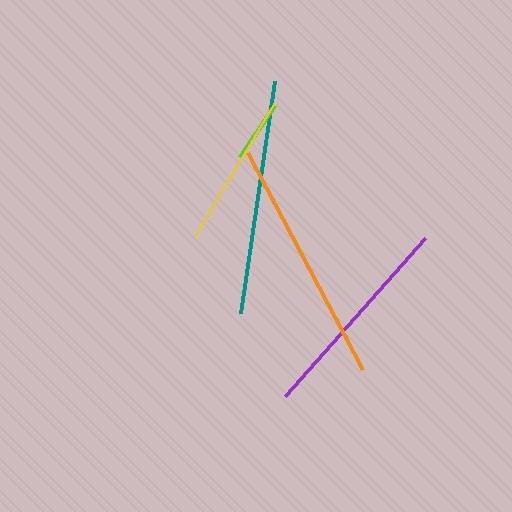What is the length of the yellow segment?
The yellow segment is approximately 156 pixels long.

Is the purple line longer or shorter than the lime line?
The purple line is longer than the lime line.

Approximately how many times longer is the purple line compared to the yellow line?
The purple line is approximately 1.3 times the length of the yellow line.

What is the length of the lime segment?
The lime segment is approximately 62 pixels long.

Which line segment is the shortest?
The lime line is the shortest at approximately 62 pixels.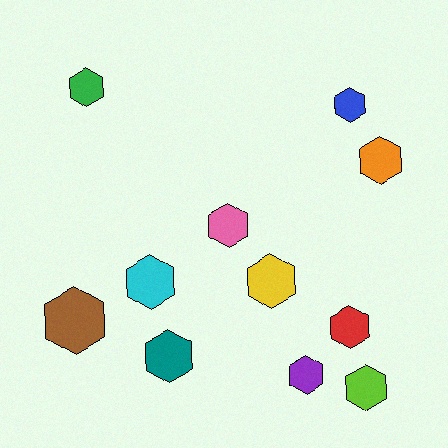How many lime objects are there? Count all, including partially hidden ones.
There is 1 lime object.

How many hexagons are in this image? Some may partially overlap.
There are 11 hexagons.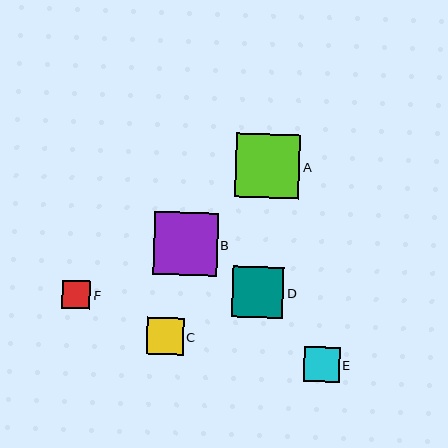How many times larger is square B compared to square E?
Square B is approximately 1.8 times the size of square E.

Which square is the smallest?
Square F is the smallest with a size of approximately 28 pixels.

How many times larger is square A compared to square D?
Square A is approximately 1.2 times the size of square D.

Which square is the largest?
Square A is the largest with a size of approximately 64 pixels.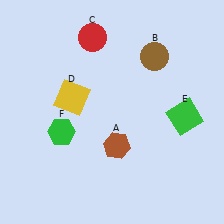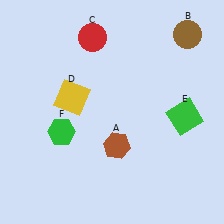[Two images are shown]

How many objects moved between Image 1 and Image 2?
1 object moved between the two images.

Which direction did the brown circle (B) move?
The brown circle (B) moved right.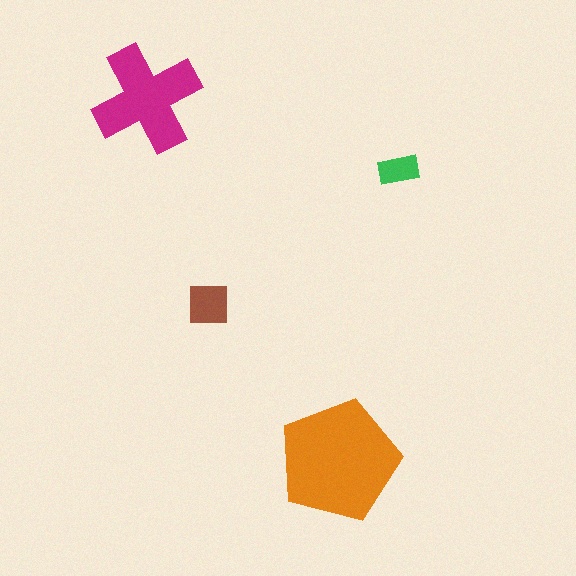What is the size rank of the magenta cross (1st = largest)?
2nd.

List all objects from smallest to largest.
The green rectangle, the brown square, the magenta cross, the orange pentagon.